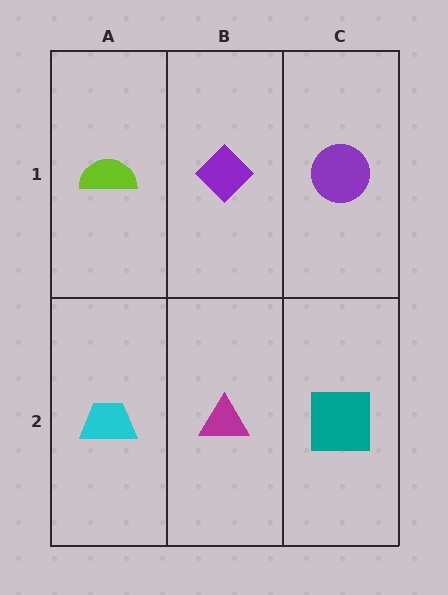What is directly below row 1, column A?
A cyan trapezoid.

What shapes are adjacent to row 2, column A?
A lime semicircle (row 1, column A), a magenta triangle (row 2, column B).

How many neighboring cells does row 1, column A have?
2.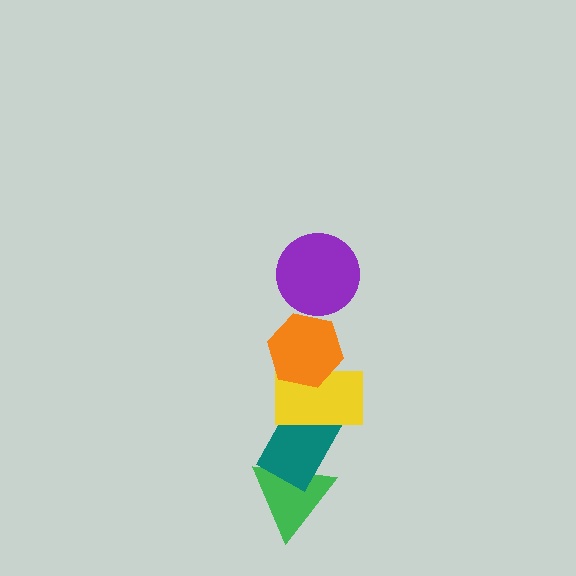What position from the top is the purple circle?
The purple circle is 1st from the top.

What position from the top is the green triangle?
The green triangle is 5th from the top.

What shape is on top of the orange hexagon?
The purple circle is on top of the orange hexagon.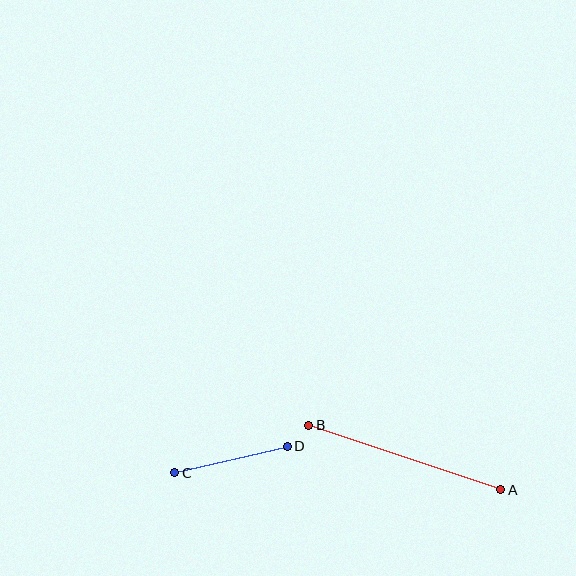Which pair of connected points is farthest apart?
Points A and B are farthest apart.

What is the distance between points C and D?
The distance is approximately 116 pixels.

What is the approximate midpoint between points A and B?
The midpoint is at approximately (405, 458) pixels.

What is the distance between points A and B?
The distance is approximately 203 pixels.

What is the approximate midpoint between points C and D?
The midpoint is at approximately (231, 459) pixels.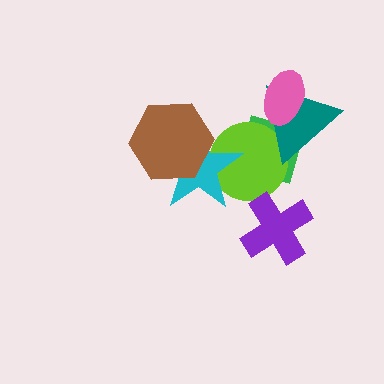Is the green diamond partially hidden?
Yes, it is partially covered by another shape.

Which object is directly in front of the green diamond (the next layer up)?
The lime circle is directly in front of the green diamond.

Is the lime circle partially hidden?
Yes, it is partially covered by another shape.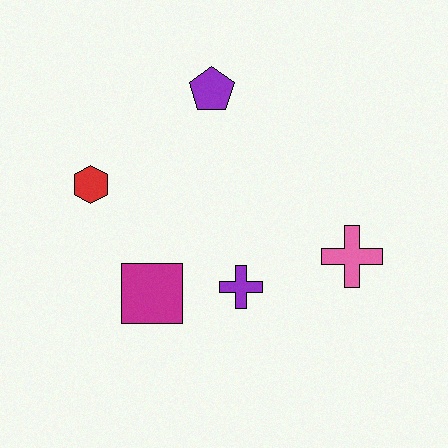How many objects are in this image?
There are 5 objects.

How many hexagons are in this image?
There is 1 hexagon.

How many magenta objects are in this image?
There is 1 magenta object.